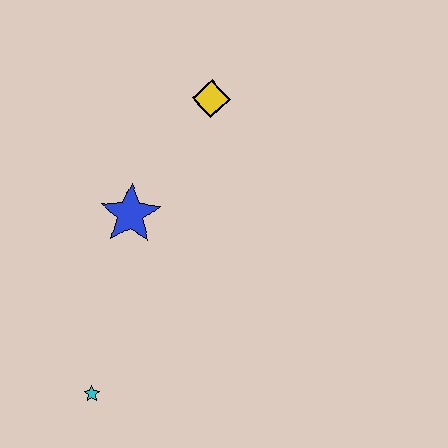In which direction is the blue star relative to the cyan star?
The blue star is above the cyan star.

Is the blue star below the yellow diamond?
Yes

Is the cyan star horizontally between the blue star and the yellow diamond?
No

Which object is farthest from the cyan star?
The yellow diamond is farthest from the cyan star.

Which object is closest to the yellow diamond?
The blue star is closest to the yellow diamond.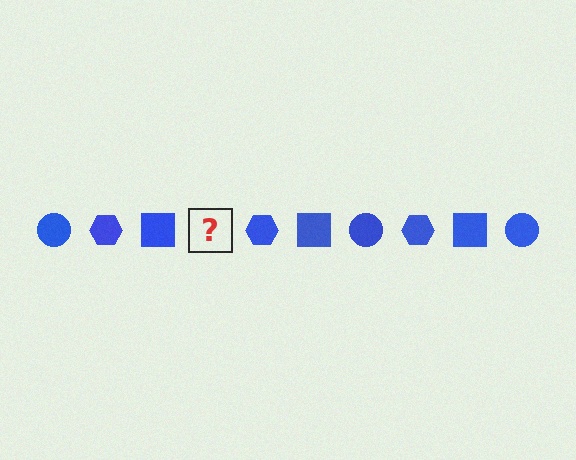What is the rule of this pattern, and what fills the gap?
The rule is that the pattern cycles through circle, hexagon, square shapes in blue. The gap should be filled with a blue circle.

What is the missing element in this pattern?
The missing element is a blue circle.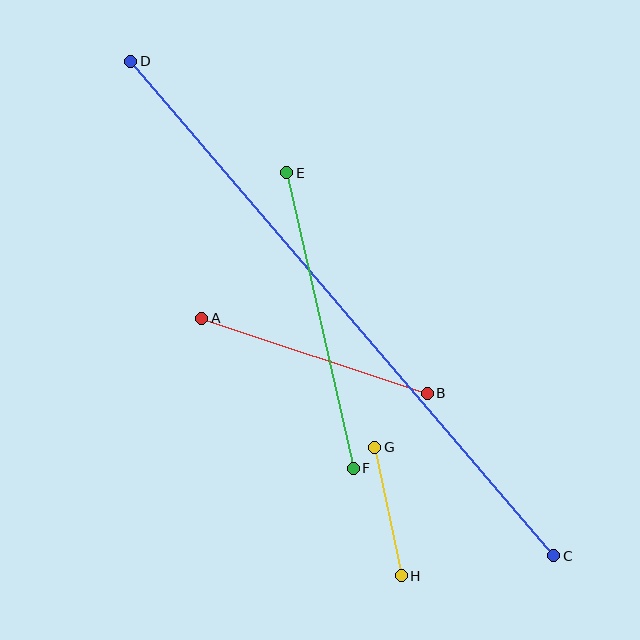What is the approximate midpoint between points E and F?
The midpoint is at approximately (320, 320) pixels.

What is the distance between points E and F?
The distance is approximately 303 pixels.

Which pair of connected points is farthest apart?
Points C and D are farthest apart.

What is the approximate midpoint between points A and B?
The midpoint is at approximately (315, 356) pixels.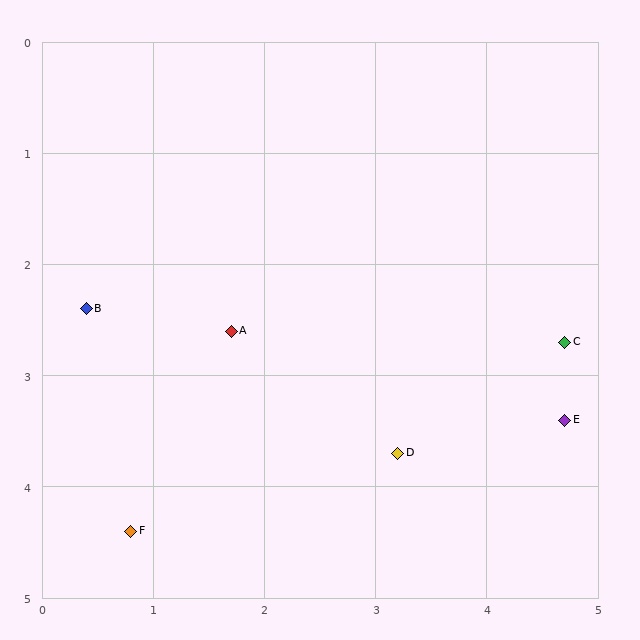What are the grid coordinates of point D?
Point D is at approximately (3.2, 3.7).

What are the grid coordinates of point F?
Point F is at approximately (0.8, 4.4).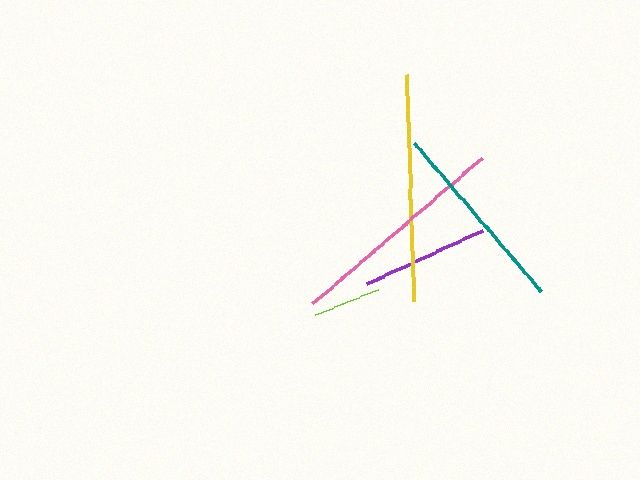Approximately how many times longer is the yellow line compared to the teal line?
The yellow line is approximately 1.2 times the length of the teal line.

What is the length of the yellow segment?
The yellow segment is approximately 227 pixels long.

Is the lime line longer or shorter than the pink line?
The pink line is longer than the lime line.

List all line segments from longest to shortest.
From longest to shortest: yellow, pink, teal, purple, lime.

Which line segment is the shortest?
The lime line is the shortest at approximately 69 pixels.